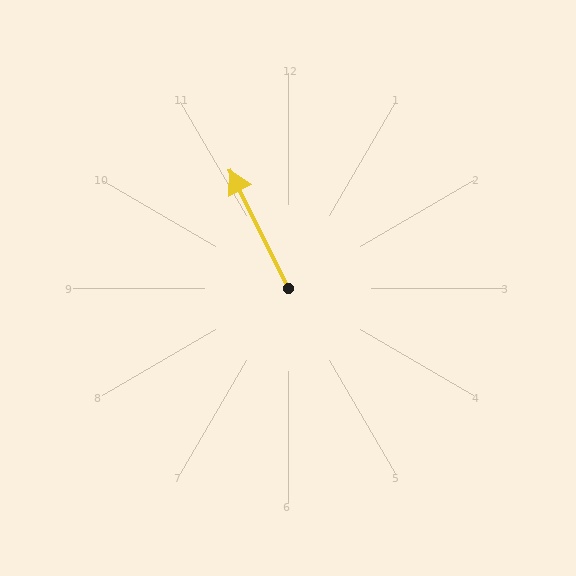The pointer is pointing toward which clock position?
Roughly 11 o'clock.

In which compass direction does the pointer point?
Northwest.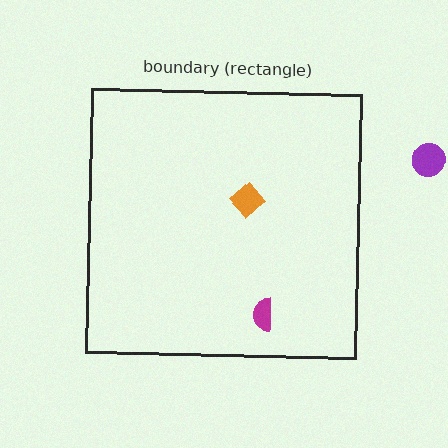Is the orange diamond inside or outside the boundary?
Inside.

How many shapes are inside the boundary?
2 inside, 1 outside.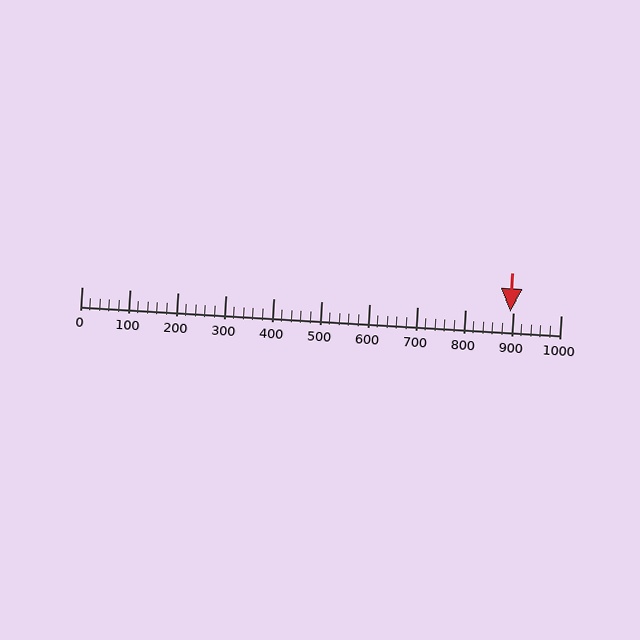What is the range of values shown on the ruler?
The ruler shows values from 0 to 1000.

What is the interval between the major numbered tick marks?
The major tick marks are spaced 100 units apart.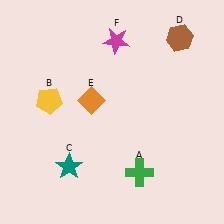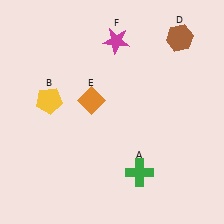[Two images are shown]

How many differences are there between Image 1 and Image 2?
There is 1 difference between the two images.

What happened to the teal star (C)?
The teal star (C) was removed in Image 2. It was in the bottom-left area of Image 1.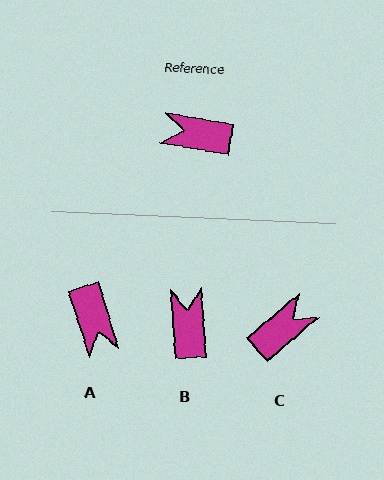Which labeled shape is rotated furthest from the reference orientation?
C, about 130 degrees away.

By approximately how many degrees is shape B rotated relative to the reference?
Approximately 77 degrees clockwise.